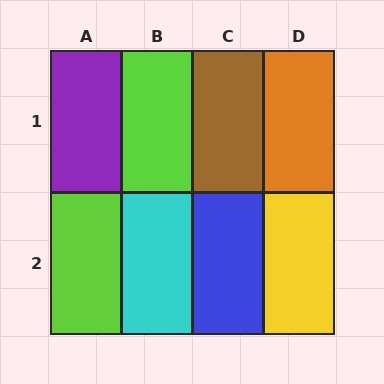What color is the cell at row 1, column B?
Lime.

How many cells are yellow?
1 cell is yellow.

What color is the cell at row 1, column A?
Purple.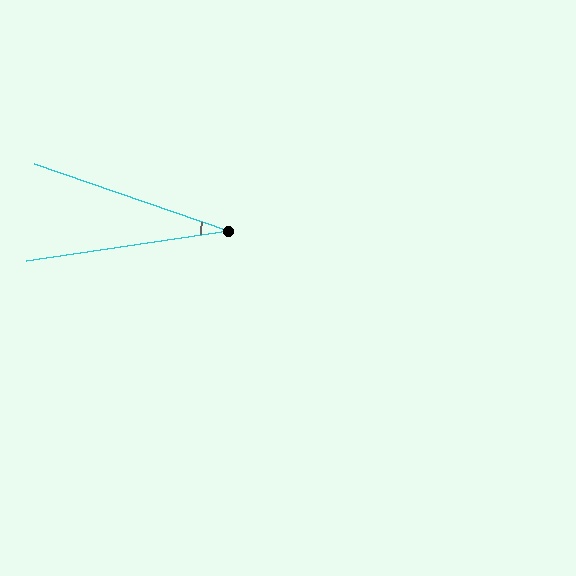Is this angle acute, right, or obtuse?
It is acute.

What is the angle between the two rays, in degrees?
Approximately 27 degrees.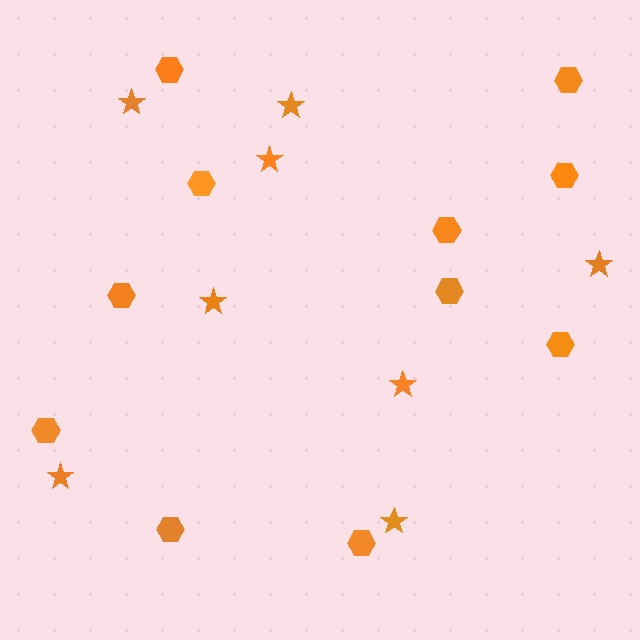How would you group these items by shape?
There are 2 groups: one group of hexagons (11) and one group of stars (8).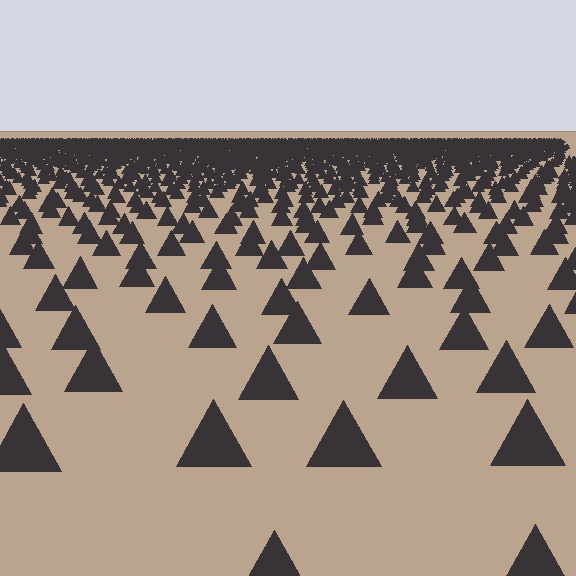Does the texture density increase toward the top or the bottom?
Density increases toward the top.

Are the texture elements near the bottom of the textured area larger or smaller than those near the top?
Larger. Near the bottom, elements are closer to the viewer and appear at a bigger on-screen size.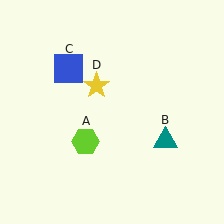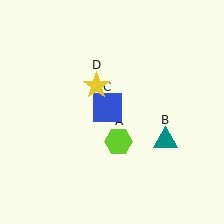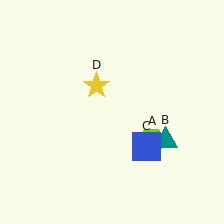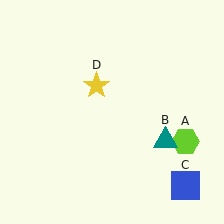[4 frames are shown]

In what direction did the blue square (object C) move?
The blue square (object C) moved down and to the right.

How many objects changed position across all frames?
2 objects changed position: lime hexagon (object A), blue square (object C).